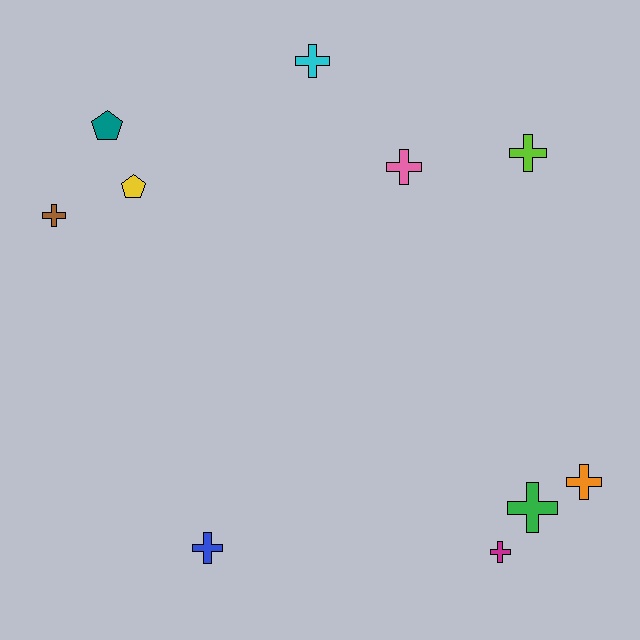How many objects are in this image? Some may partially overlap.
There are 10 objects.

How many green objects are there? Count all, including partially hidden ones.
There is 1 green object.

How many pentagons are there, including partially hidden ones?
There are 2 pentagons.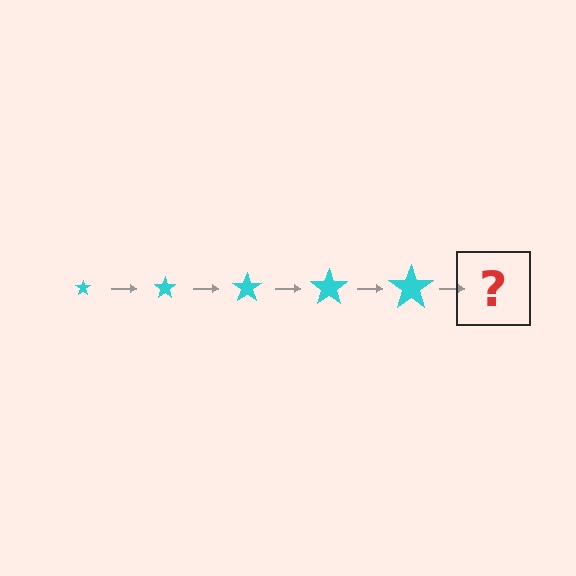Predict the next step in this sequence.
The next step is a cyan star, larger than the previous one.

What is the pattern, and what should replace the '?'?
The pattern is that the star gets progressively larger each step. The '?' should be a cyan star, larger than the previous one.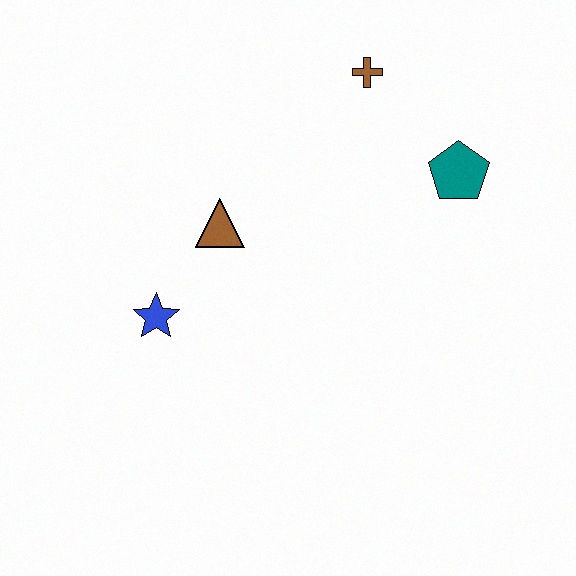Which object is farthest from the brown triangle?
The teal pentagon is farthest from the brown triangle.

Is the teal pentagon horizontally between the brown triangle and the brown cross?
No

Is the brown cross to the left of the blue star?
No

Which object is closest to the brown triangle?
The blue star is closest to the brown triangle.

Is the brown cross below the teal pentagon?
No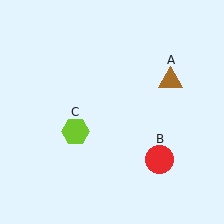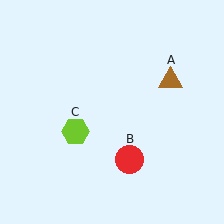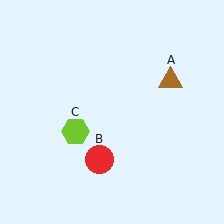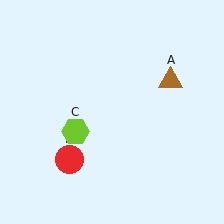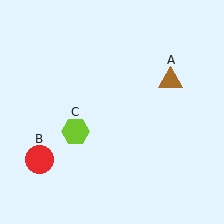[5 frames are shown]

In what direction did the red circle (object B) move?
The red circle (object B) moved left.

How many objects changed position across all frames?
1 object changed position: red circle (object B).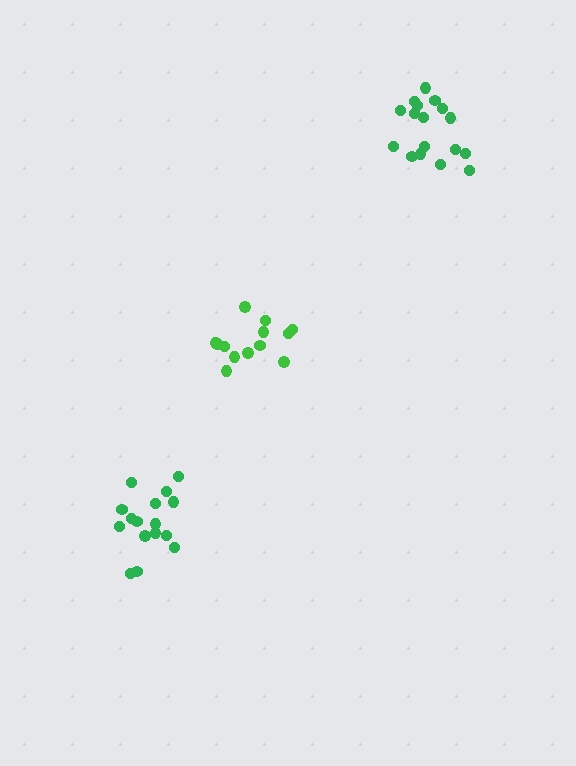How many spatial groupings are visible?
There are 3 spatial groupings.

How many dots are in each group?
Group 1: 17 dots, Group 2: 16 dots, Group 3: 13 dots (46 total).